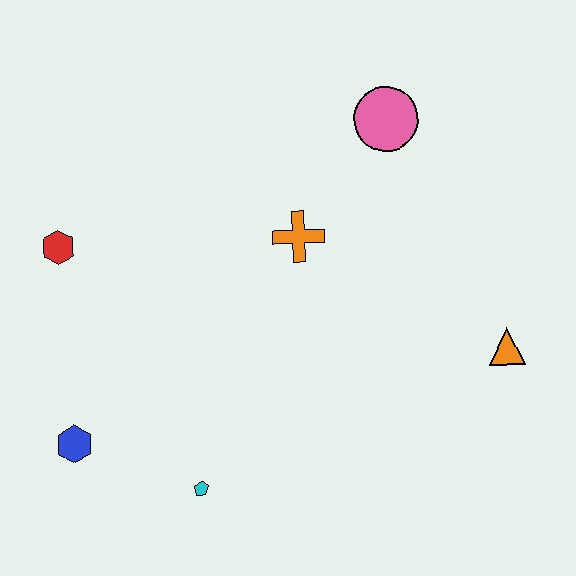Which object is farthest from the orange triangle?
The red hexagon is farthest from the orange triangle.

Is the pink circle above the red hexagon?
Yes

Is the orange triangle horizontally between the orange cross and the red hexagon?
No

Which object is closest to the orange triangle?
The orange cross is closest to the orange triangle.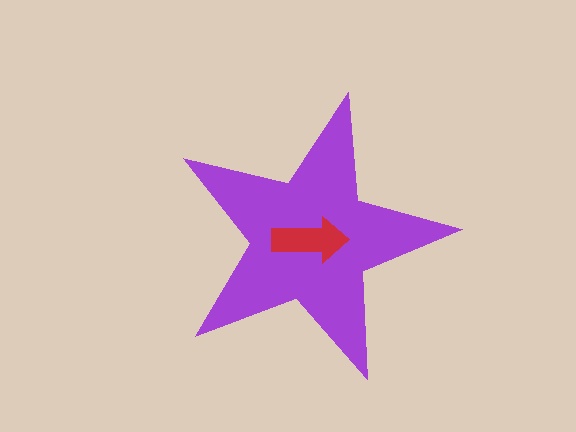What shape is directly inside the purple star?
The red arrow.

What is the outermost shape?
The purple star.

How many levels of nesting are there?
2.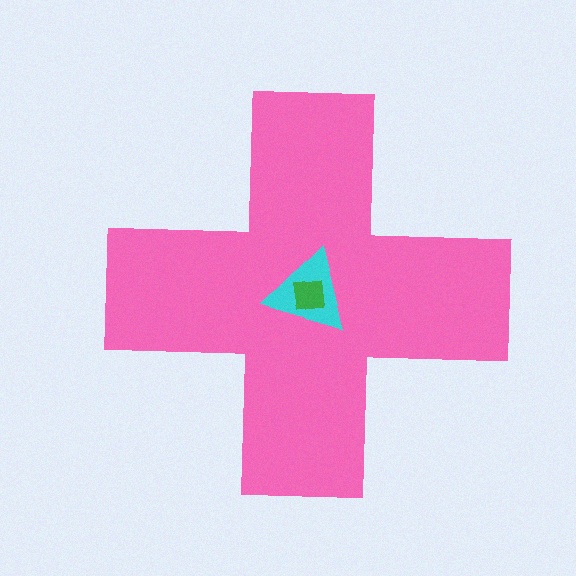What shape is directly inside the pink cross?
The cyan triangle.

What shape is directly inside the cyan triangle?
The green square.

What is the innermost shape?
The green square.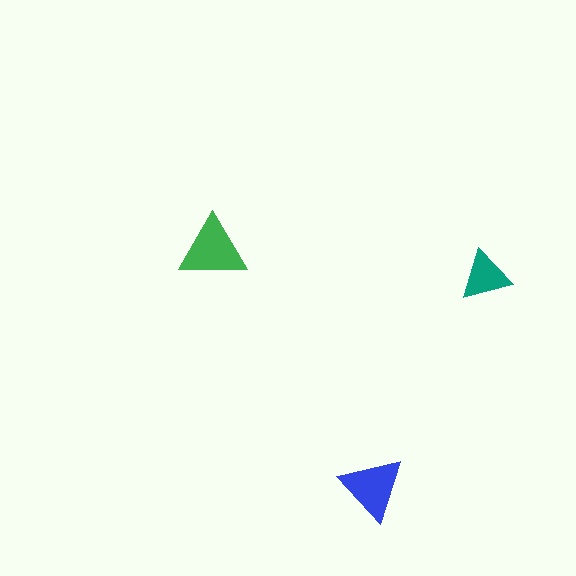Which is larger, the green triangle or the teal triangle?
The green one.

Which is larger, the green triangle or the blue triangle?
The green one.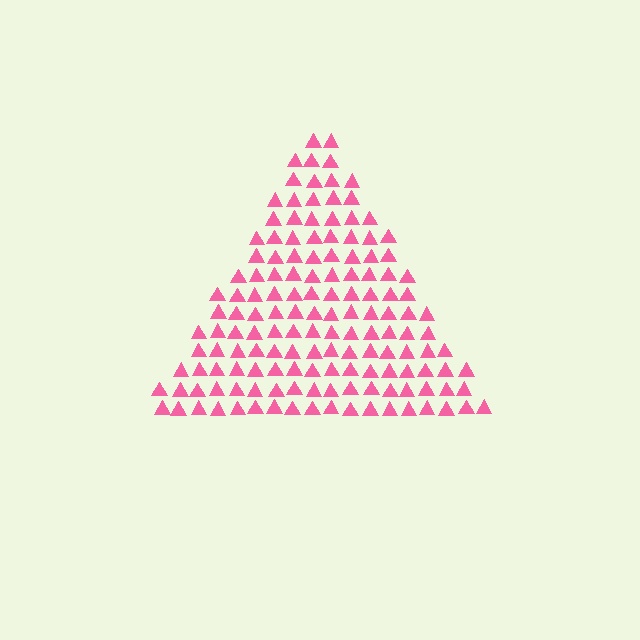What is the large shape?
The large shape is a triangle.